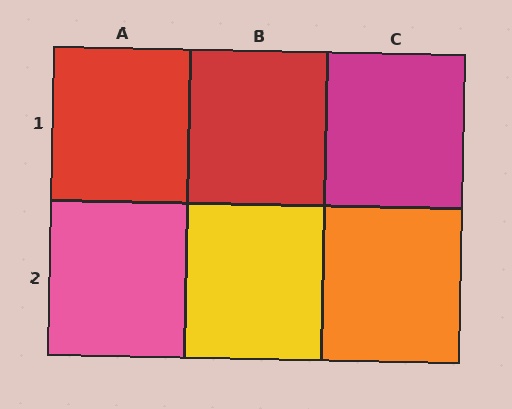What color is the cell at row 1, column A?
Red.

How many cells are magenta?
1 cell is magenta.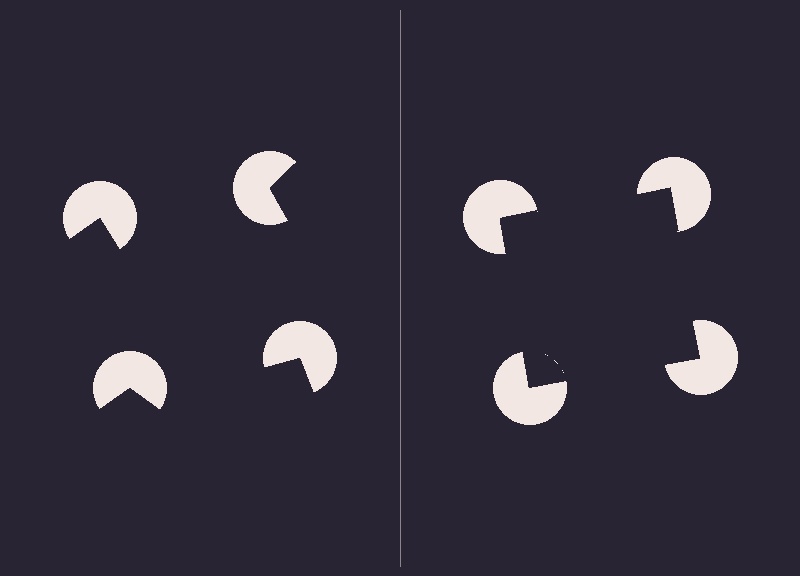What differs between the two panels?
The pac-man discs are positioned identically on both sides; only the wedge orientations differ. On the right they align to a square; on the left they are misaligned.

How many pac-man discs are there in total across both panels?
8 — 4 on each side.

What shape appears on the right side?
An illusory square.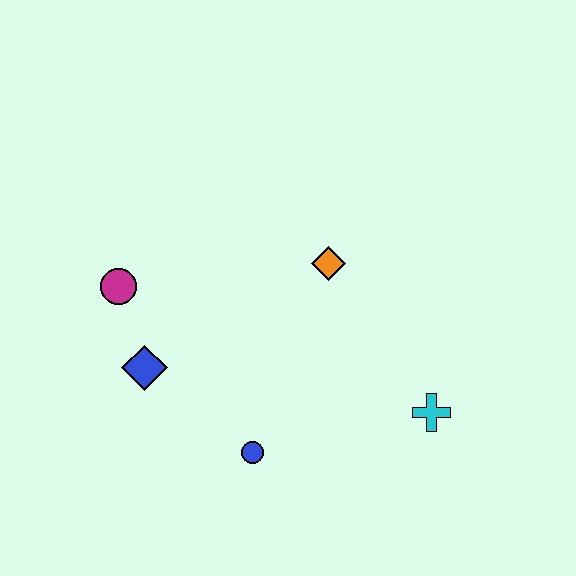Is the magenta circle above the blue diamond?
Yes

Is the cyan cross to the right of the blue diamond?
Yes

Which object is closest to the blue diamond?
The magenta circle is closest to the blue diamond.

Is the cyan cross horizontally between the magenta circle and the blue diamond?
No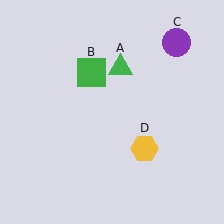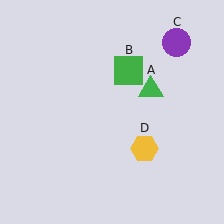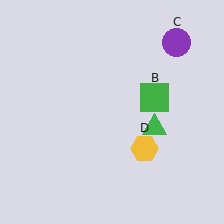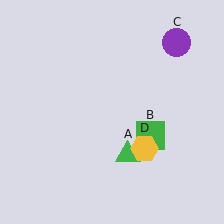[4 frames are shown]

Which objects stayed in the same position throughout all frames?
Purple circle (object C) and yellow hexagon (object D) remained stationary.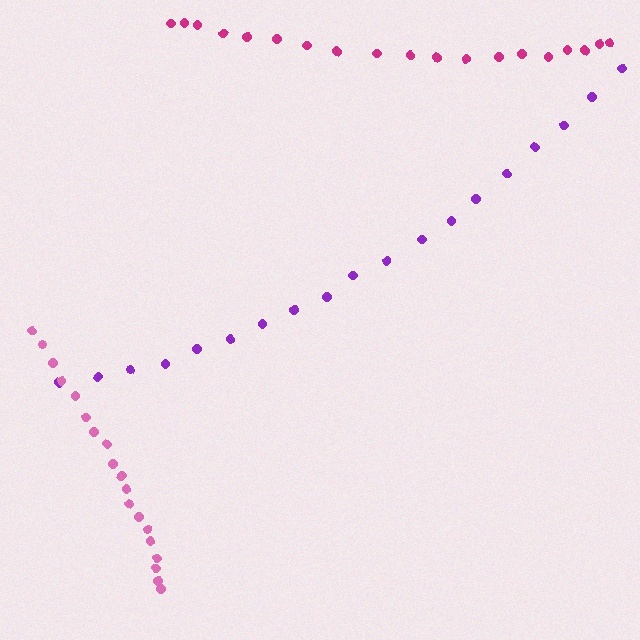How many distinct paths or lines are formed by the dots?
There are 3 distinct paths.